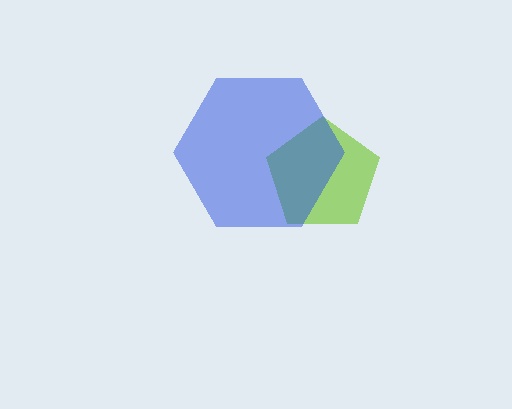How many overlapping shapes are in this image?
There are 2 overlapping shapes in the image.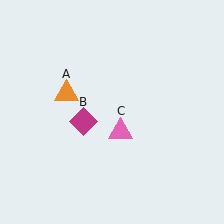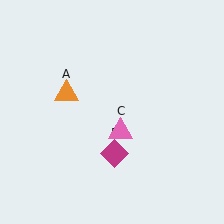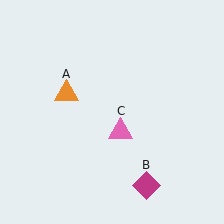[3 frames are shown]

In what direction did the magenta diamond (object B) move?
The magenta diamond (object B) moved down and to the right.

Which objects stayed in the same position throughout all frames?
Orange triangle (object A) and pink triangle (object C) remained stationary.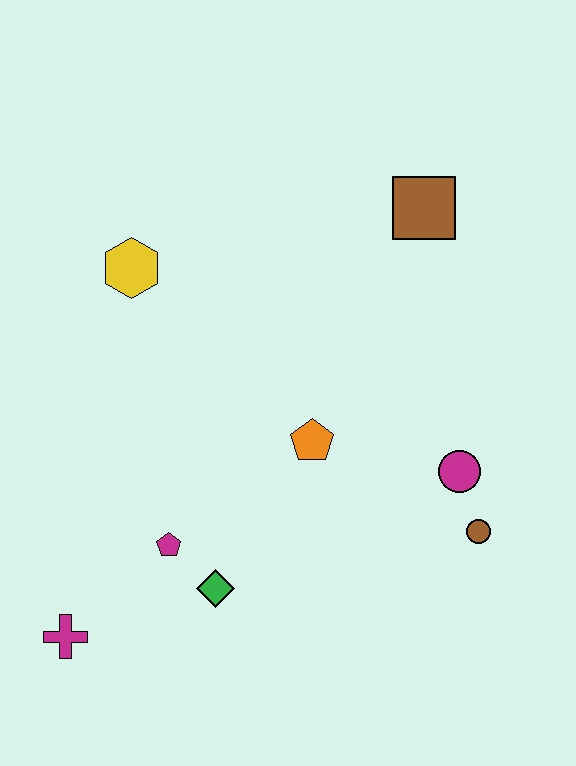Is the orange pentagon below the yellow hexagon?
Yes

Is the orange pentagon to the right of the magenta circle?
No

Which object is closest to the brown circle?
The magenta circle is closest to the brown circle.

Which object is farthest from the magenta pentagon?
The brown square is farthest from the magenta pentagon.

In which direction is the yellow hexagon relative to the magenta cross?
The yellow hexagon is above the magenta cross.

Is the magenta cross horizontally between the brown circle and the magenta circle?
No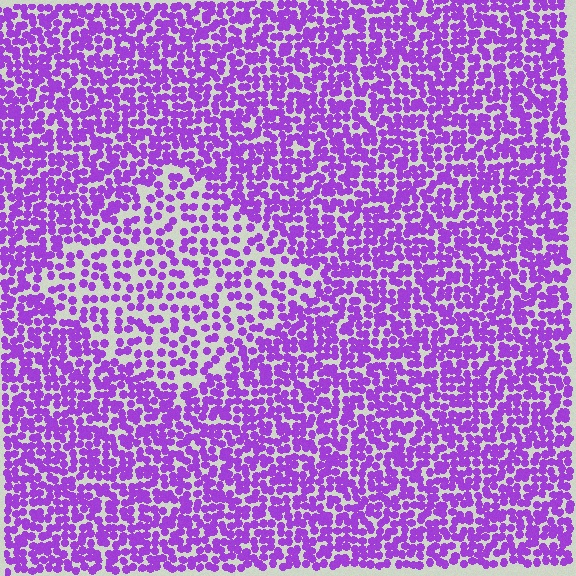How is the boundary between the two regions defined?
The boundary is defined by a change in element density (approximately 1.8x ratio). All elements are the same color, size, and shape.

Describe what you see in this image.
The image contains small purple elements arranged at two different densities. A diamond-shaped region is visible where the elements are less densely packed than the surrounding area.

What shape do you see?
I see a diamond.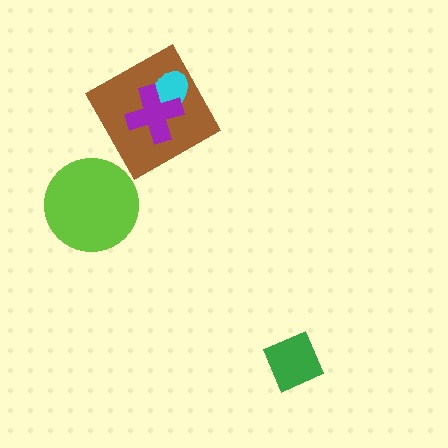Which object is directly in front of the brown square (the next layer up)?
The cyan ellipse is directly in front of the brown square.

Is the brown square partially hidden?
Yes, it is partially covered by another shape.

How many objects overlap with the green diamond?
0 objects overlap with the green diamond.